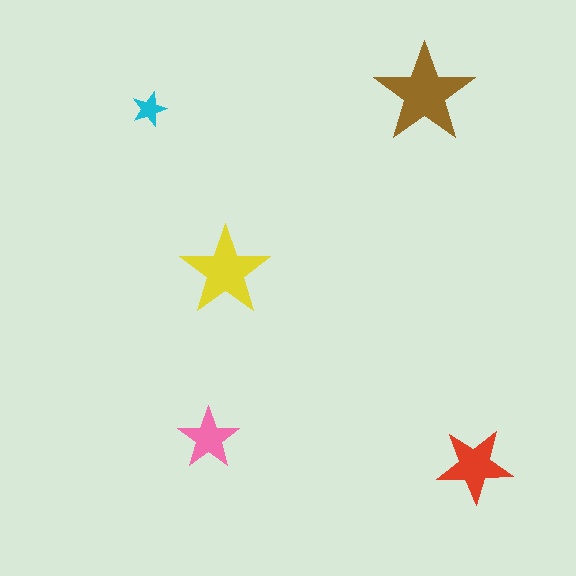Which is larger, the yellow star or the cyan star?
The yellow one.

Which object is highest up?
The brown star is topmost.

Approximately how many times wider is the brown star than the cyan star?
About 3 times wider.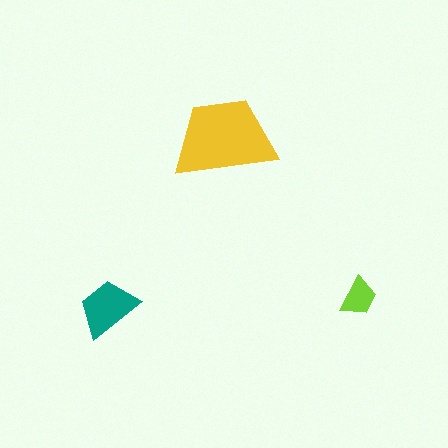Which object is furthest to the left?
The teal trapezoid is leftmost.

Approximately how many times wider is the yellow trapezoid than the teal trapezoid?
About 1.5 times wider.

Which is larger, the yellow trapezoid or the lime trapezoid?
The yellow one.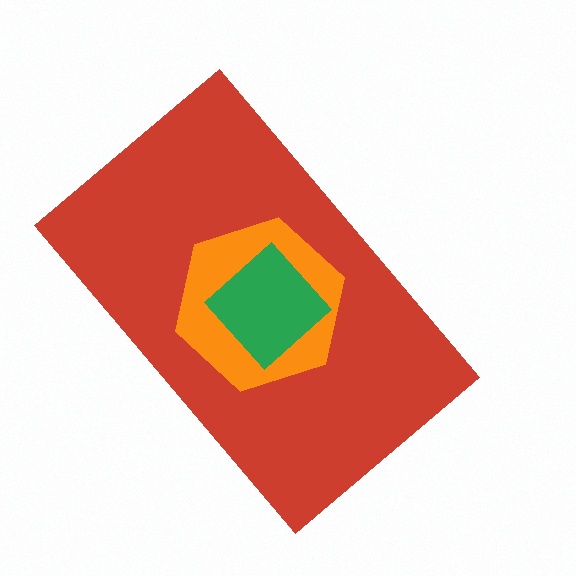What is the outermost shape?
The red rectangle.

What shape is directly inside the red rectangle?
The orange hexagon.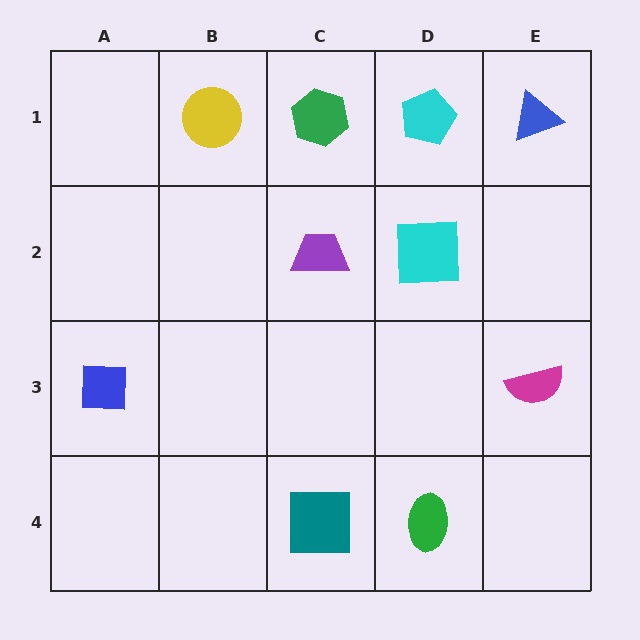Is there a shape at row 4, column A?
No, that cell is empty.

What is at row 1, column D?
A cyan pentagon.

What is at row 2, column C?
A purple trapezoid.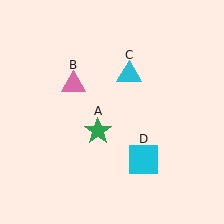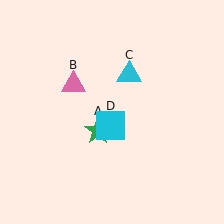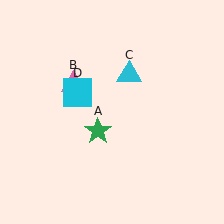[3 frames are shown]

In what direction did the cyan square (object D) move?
The cyan square (object D) moved up and to the left.